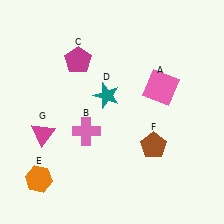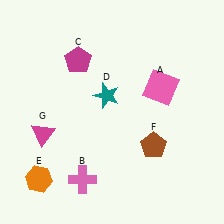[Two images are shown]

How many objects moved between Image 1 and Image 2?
1 object moved between the two images.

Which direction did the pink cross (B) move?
The pink cross (B) moved down.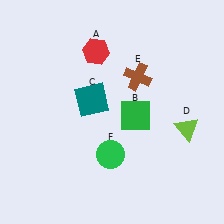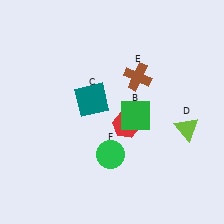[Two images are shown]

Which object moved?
The red hexagon (A) moved down.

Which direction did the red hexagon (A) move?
The red hexagon (A) moved down.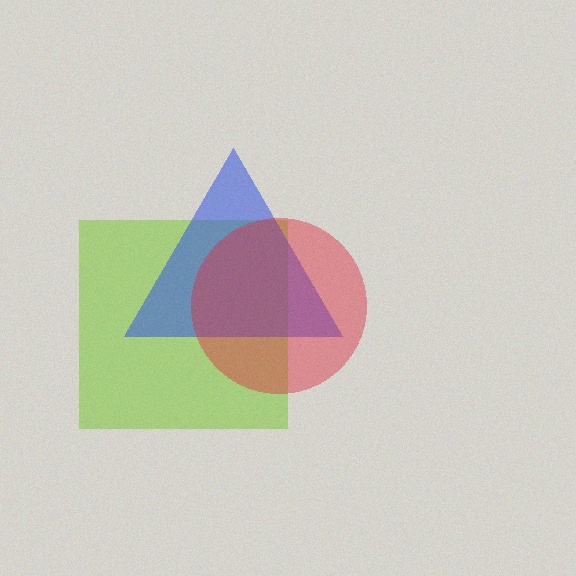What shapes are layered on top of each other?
The layered shapes are: a lime square, a blue triangle, a red circle.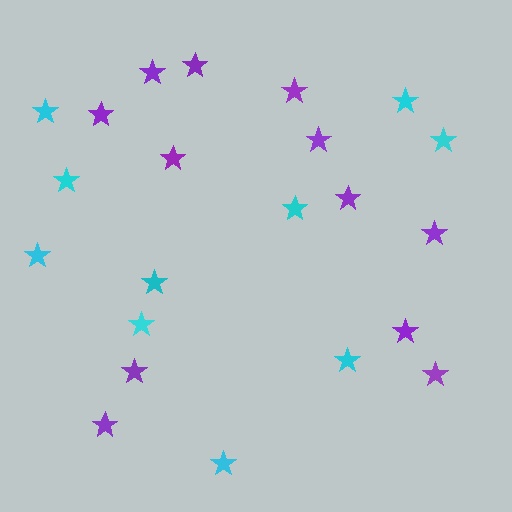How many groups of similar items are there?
There are 2 groups: one group of purple stars (12) and one group of cyan stars (10).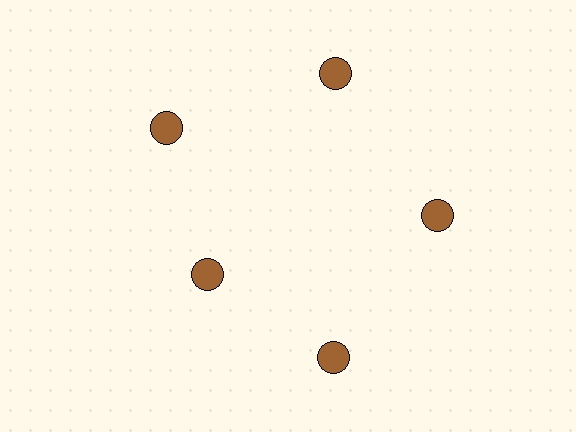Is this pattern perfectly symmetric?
No. The 5 brown circles are arranged in a ring, but one element near the 8 o'clock position is pulled inward toward the center, breaking the 5-fold rotational symmetry.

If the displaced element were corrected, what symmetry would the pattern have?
It would have 5-fold rotational symmetry — the pattern would map onto itself every 72 degrees.